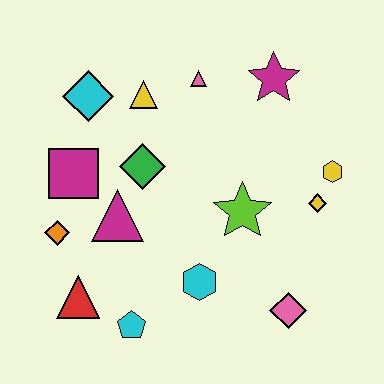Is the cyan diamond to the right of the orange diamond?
Yes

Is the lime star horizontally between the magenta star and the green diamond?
Yes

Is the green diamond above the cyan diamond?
No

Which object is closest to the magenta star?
The pink triangle is closest to the magenta star.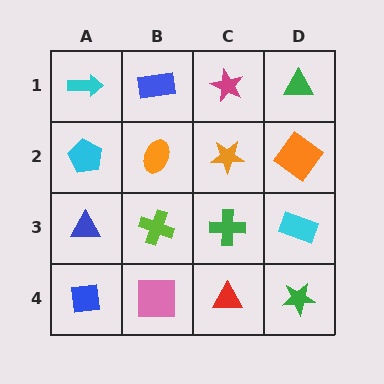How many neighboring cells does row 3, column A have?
3.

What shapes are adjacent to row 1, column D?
An orange diamond (row 2, column D), a magenta star (row 1, column C).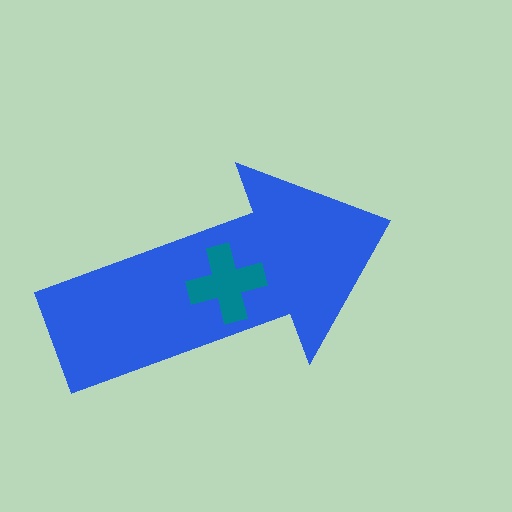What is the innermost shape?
The teal cross.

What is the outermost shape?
The blue arrow.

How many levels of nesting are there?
2.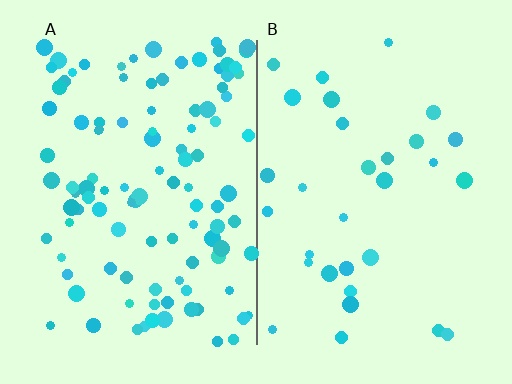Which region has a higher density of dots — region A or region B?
A (the left).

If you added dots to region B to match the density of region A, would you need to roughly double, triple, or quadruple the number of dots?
Approximately triple.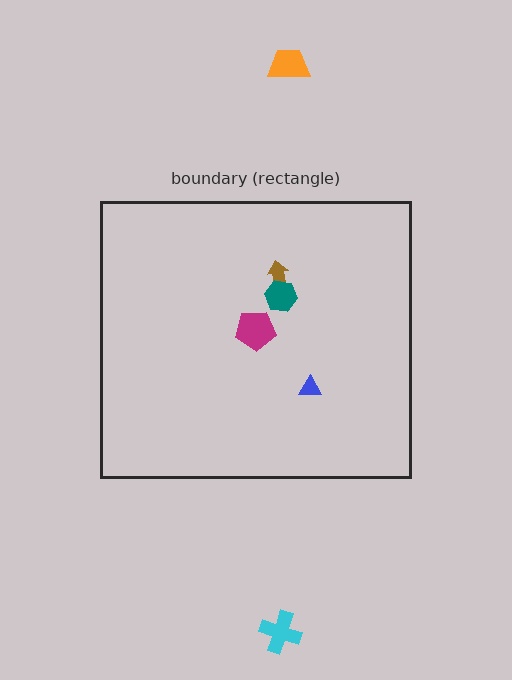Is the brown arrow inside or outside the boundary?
Inside.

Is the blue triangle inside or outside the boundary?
Inside.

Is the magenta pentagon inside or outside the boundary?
Inside.